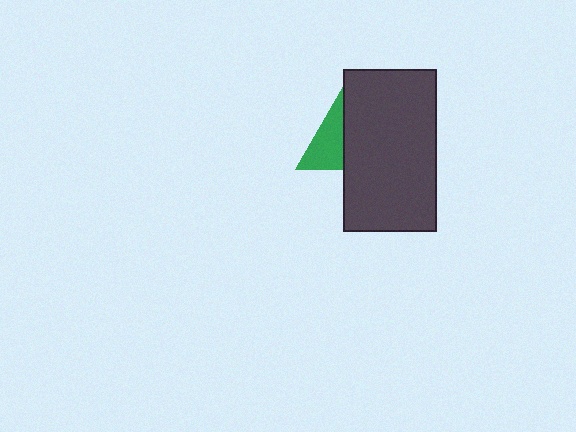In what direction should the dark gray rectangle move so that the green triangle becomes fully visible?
The dark gray rectangle should move right. That is the shortest direction to clear the overlap and leave the green triangle fully visible.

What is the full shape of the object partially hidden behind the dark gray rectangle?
The partially hidden object is a green triangle.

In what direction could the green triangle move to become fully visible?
The green triangle could move left. That would shift it out from behind the dark gray rectangle entirely.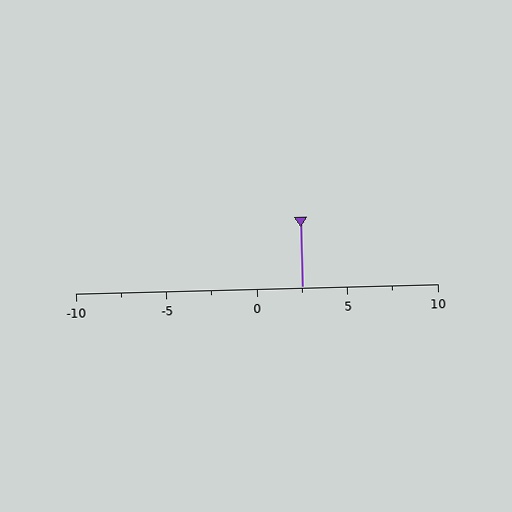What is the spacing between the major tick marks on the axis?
The major ticks are spaced 5 apart.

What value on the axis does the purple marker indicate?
The marker indicates approximately 2.5.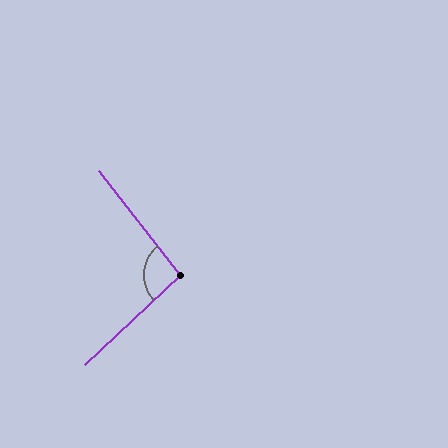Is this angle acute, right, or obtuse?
It is approximately a right angle.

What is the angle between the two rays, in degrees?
Approximately 95 degrees.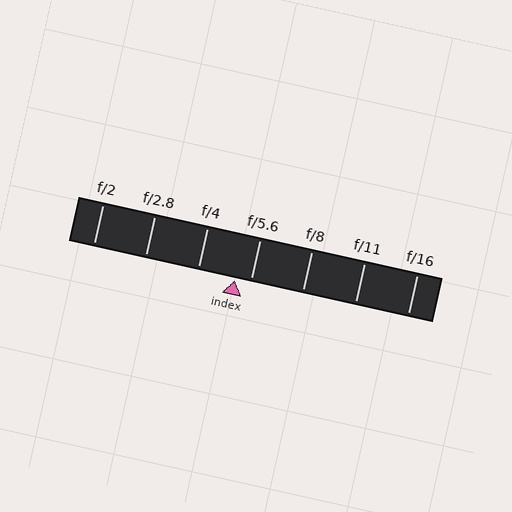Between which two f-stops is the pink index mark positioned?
The index mark is between f/4 and f/5.6.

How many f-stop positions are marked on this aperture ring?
There are 7 f-stop positions marked.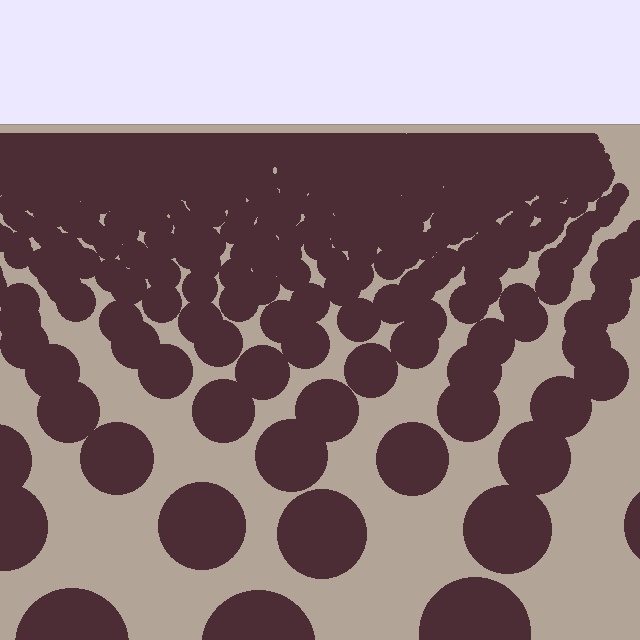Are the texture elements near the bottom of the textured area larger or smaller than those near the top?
Larger. Near the bottom, elements are closer to the viewer and appear at a bigger on-screen size.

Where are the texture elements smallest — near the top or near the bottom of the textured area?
Near the top.